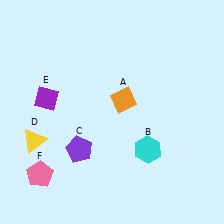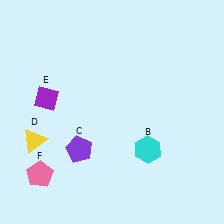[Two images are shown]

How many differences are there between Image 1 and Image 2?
There is 1 difference between the two images.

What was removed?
The orange diamond (A) was removed in Image 2.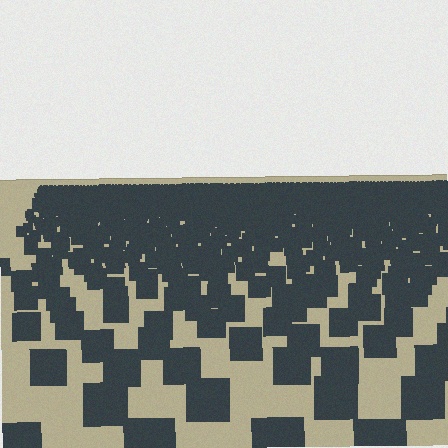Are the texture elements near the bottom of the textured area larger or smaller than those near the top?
Larger. Near the bottom, elements are closer to the viewer and appear at a bigger on-screen size.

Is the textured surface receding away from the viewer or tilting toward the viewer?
The surface is receding away from the viewer. Texture elements get smaller and denser toward the top.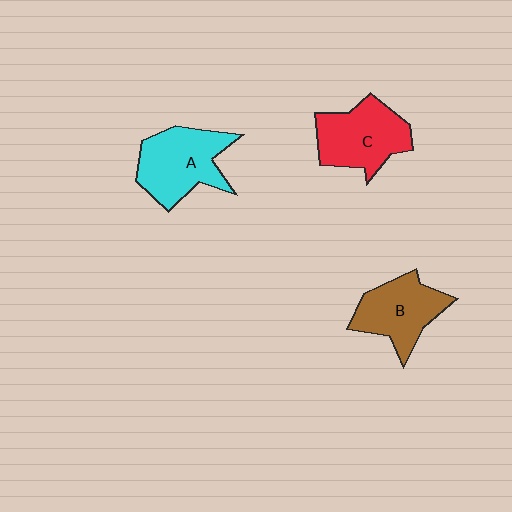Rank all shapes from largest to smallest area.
From largest to smallest: A (cyan), C (red), B (brown).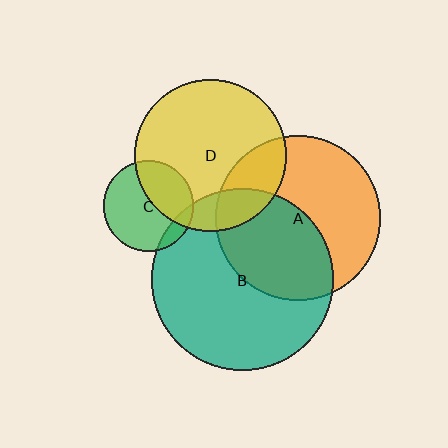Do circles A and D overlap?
Yes.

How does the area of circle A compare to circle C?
Approximately 3.3 times.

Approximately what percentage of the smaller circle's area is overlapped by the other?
Approximately 20%.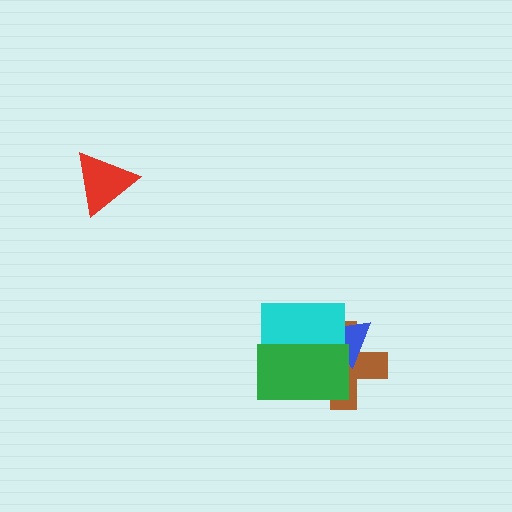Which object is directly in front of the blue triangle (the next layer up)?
The cyan rectangle is directly in front of the blue triangle.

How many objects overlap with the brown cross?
3 objects overlap with the brown cross.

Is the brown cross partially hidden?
Yes, it is partially covered by another shape.